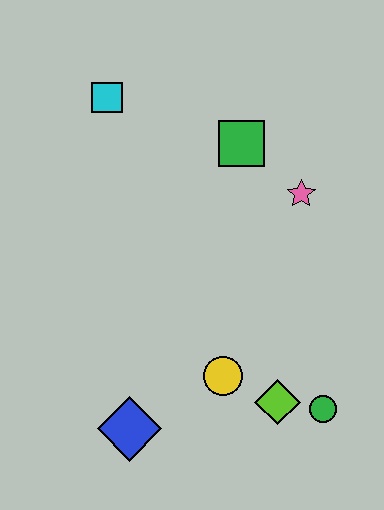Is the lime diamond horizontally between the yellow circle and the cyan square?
No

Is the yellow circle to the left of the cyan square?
No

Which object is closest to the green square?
The pink star is closest to the green square.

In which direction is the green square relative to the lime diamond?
The green square is above the lime diamond.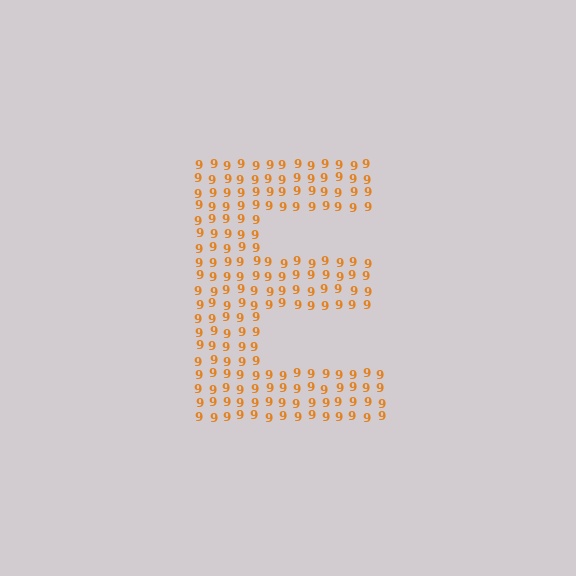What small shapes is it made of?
It is made of small digit 9's.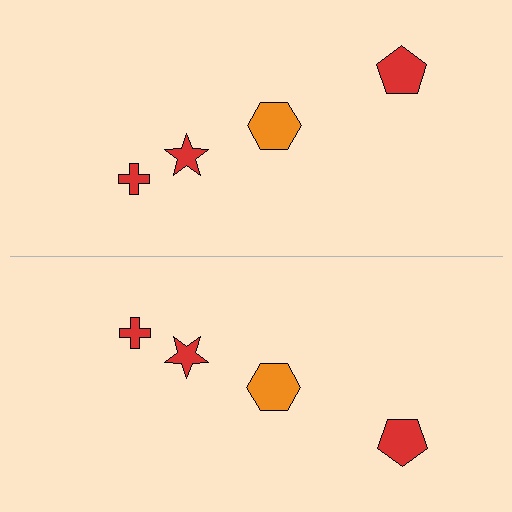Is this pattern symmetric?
Yes, this pattern has bilateral (reflection) symmetry.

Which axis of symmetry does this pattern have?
The pattern has a horizontal axis of symmetry running through the center of the image.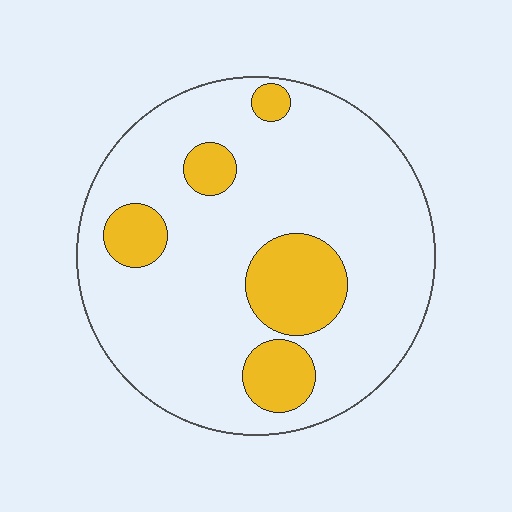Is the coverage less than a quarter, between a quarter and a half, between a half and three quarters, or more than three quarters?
Less than a quarter.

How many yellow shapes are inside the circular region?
5.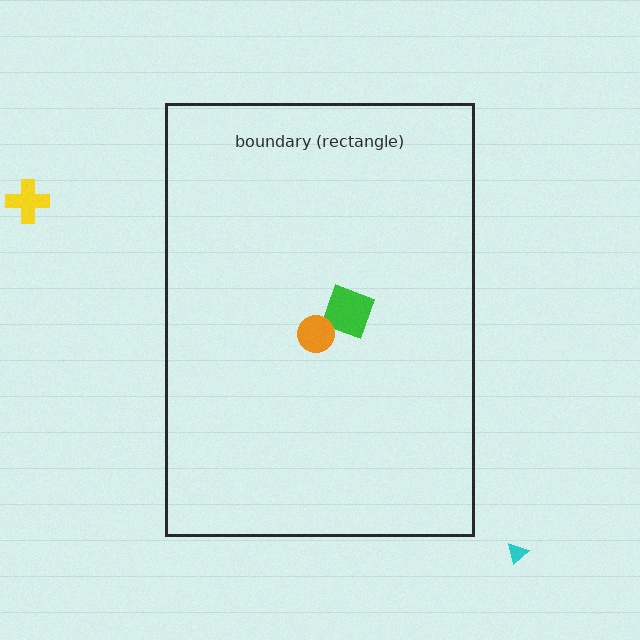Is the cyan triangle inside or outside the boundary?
Outside.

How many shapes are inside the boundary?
2 inside, 2 outside.